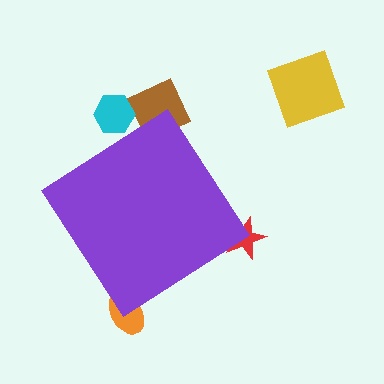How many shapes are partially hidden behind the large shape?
4 shapes are partially hidden.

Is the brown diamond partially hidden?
Yes, the brown diamond is partially hidden behind the purple diamond.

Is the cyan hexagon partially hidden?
Yes, the cyan hexagon is partially hidden behind the purple diamond.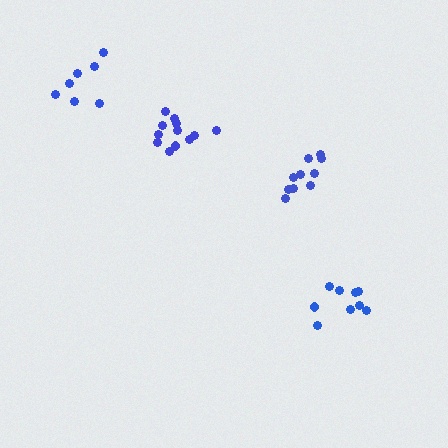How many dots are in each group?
Group 1: 9 dots, Group 2: 7 dots, Group 3: 12 dots, Group 4: 10 dots (38 total).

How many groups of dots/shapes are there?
There are 4 groups.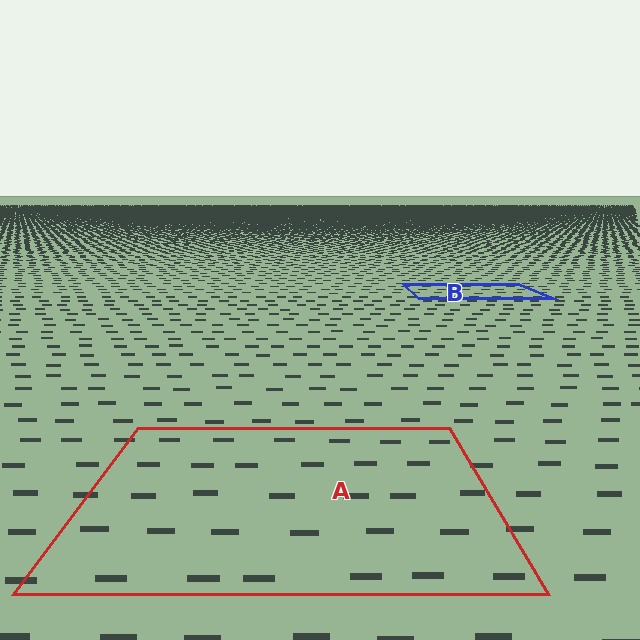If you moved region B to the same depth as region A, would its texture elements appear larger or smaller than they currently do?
They would appear larger. At a closer depth, the same texture elements are projected at a bigger on-screen size.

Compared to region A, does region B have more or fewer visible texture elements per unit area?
Region B has more texture elements per unit area — they are packed more densely because it is farther away.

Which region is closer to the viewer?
Region A is closer. The texture elements there are larger and more spread out.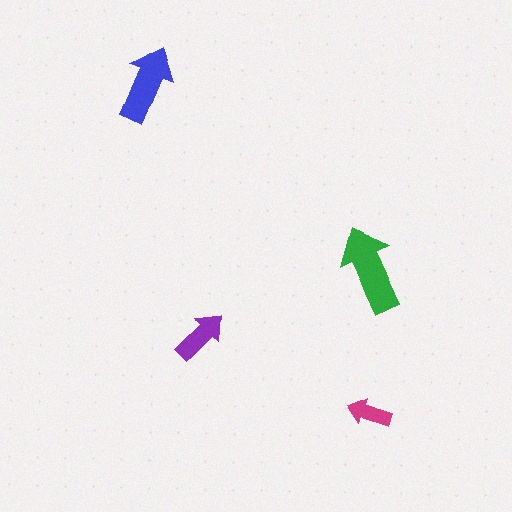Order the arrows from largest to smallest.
the green one, the blue one, the purple one, the magenta one.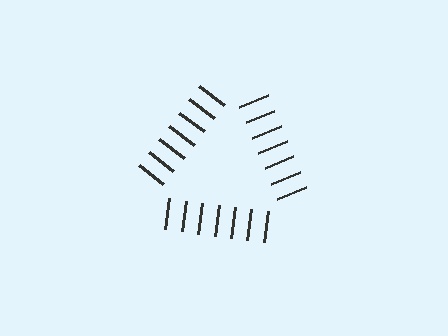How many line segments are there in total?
21 — 7 along each of the 3 edges.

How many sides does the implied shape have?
3 sides — the line-ends trace a triangle.